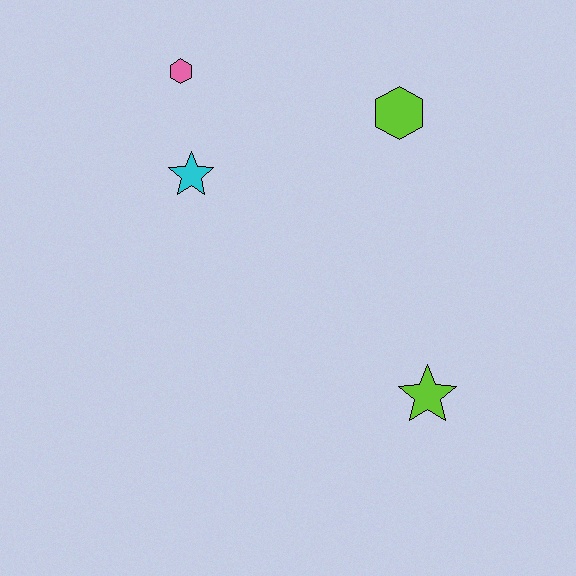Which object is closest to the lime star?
The lime hexagon is closest to the lime star.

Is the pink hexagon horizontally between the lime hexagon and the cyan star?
No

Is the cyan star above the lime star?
Yes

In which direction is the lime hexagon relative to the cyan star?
The lime hexagon is to the right of the cyan star.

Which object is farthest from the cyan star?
The lime star is farthest from the cyan star.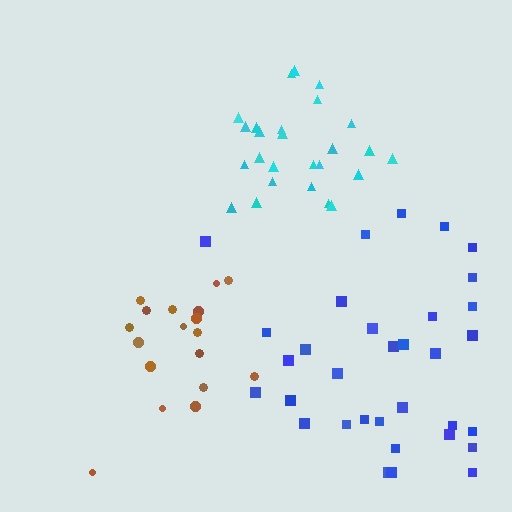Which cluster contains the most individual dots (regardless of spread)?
Blue (33).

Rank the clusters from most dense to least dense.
cyan, brown, blue.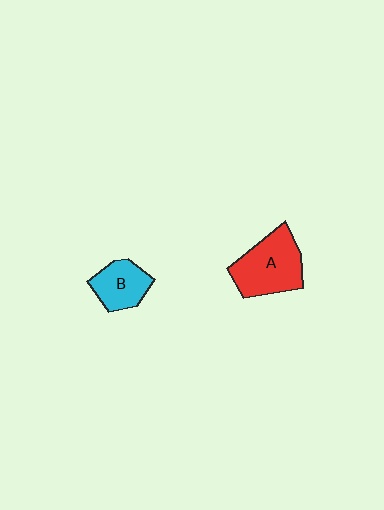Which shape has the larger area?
Shape A (red).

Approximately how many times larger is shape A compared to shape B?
Approximately 1.6 times.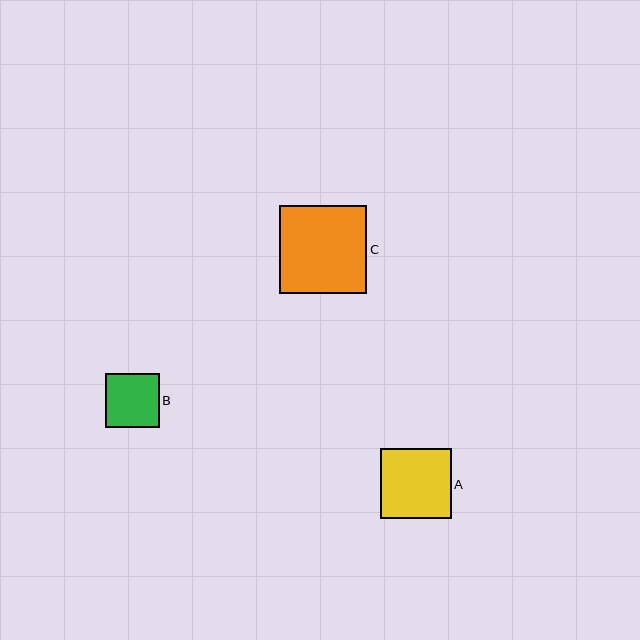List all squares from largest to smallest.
From largest to smallest: C, A, B.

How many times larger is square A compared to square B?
Square A is approximately 1.3 times the size of square B.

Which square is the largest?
Square C is the largest with a size of approximately 88 pixels.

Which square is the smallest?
Square B is the smallest with a size of approximately 54 pixels.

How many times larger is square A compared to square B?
Square A is approximately 1.3 times the size of square B.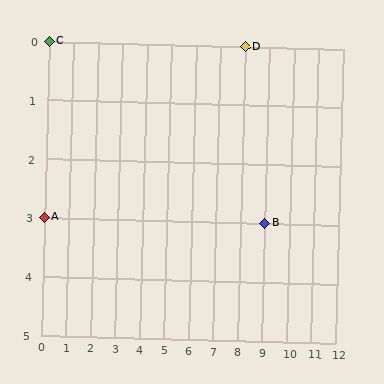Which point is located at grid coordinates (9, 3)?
Point B is at (9, 3).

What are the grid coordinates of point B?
Point B is at grid coordinates (9, 3).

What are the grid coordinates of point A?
Point A is at grid coordinates (0, 3).